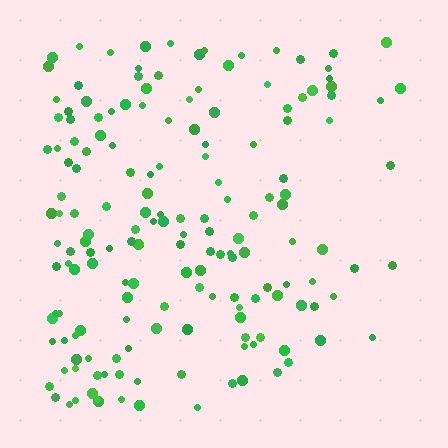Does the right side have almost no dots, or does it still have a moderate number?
Still a moderate number, just noticeably fewer than the left.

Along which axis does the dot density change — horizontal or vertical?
Horizontal.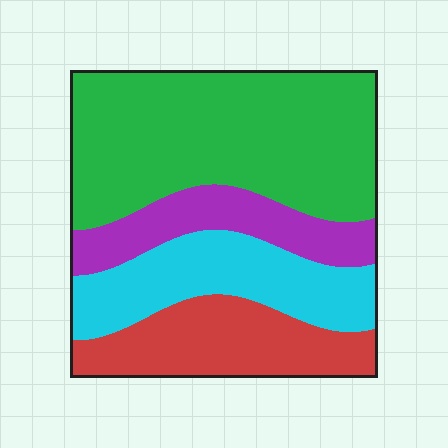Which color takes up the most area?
Green, at roughly 45%.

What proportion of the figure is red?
Red takes up about one fifth (1/5) of the figure.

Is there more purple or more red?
Red.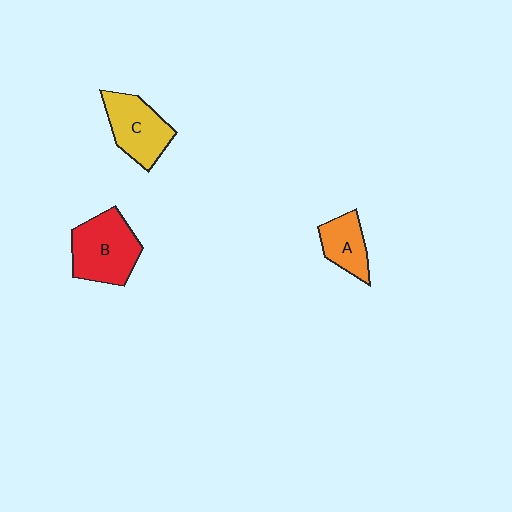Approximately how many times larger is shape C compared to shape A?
Approximately 1.4 times.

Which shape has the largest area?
Shape B (red).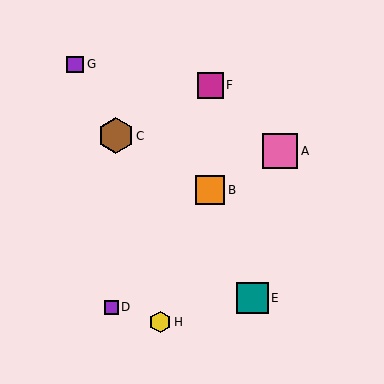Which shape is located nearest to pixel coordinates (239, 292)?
The teal square (labeled E) at (252, 298) is nearest to that location.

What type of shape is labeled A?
Shape A is a pink square.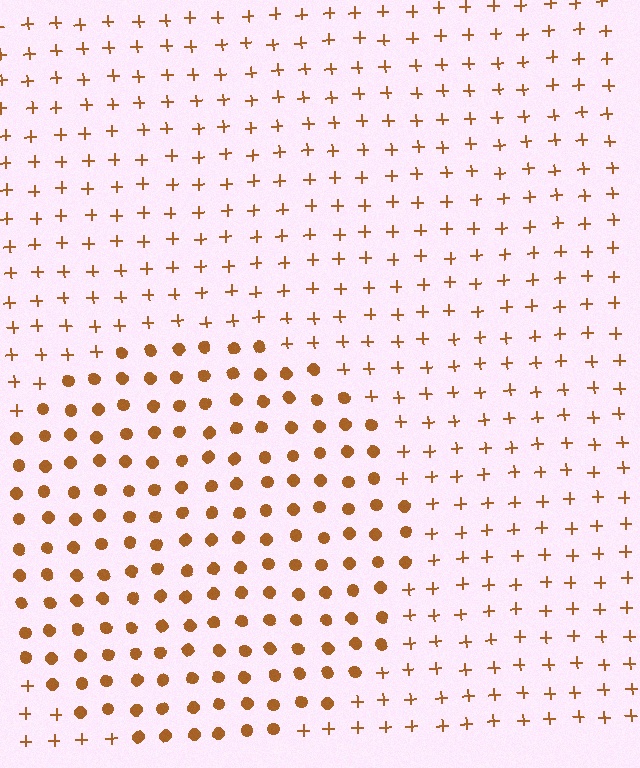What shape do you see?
I see a circle.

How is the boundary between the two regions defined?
The boundary is defined by a change in element shape: circles inside vs. plus signs outside. All elements share the same color and spacing.